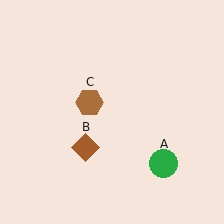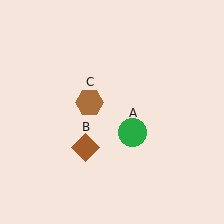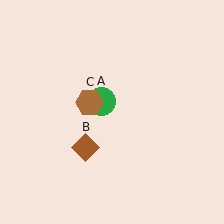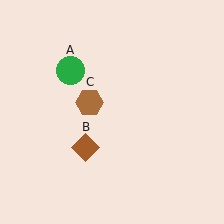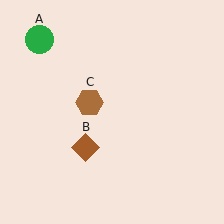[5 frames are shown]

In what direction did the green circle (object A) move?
The green circle (object A) moved up and to the left.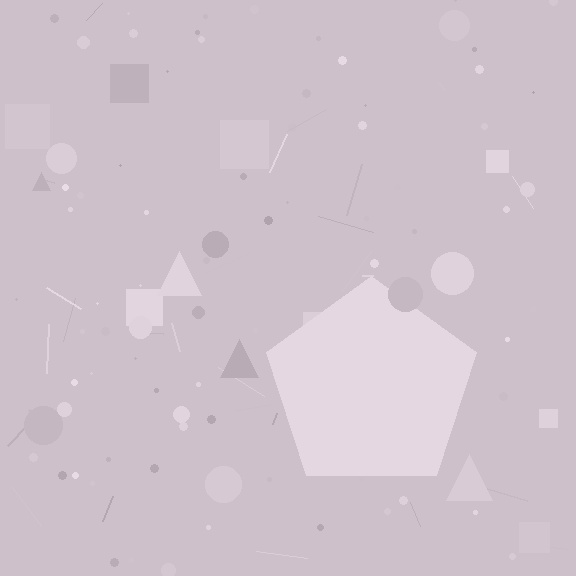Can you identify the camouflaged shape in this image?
The camouflaged shape is a pentagon.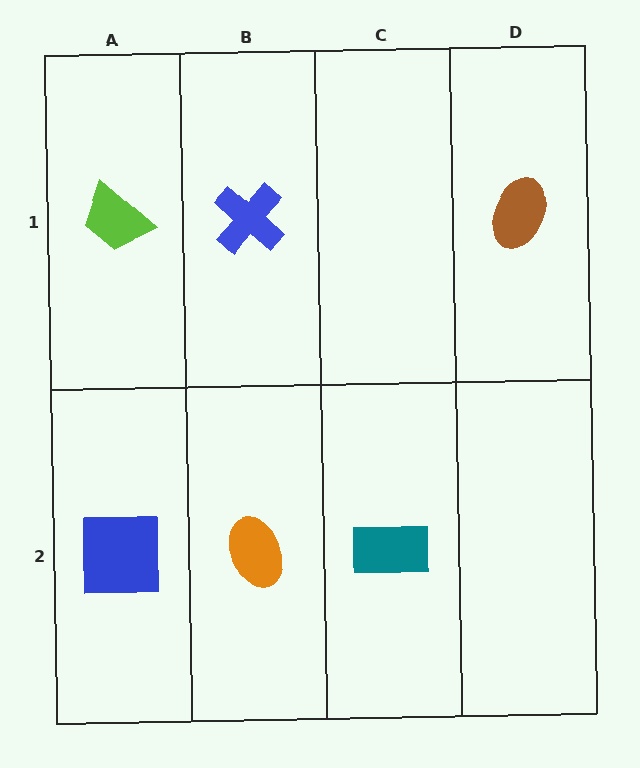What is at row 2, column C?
A teal rectangle.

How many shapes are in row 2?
3 shapes.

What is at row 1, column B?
A blue cross.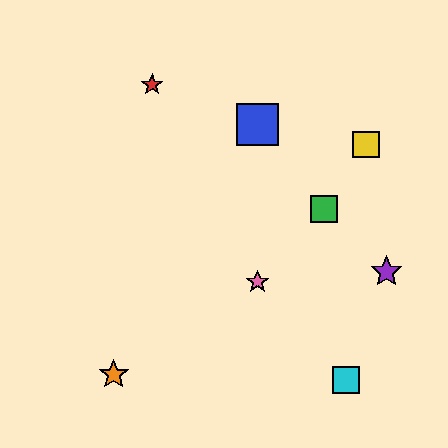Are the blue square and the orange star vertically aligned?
No, the blue square is at x≈257 and the orange star is at x≈114.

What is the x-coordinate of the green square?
The green square is at x≈324.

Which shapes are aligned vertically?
The blue square, the pink star are aligned vertically.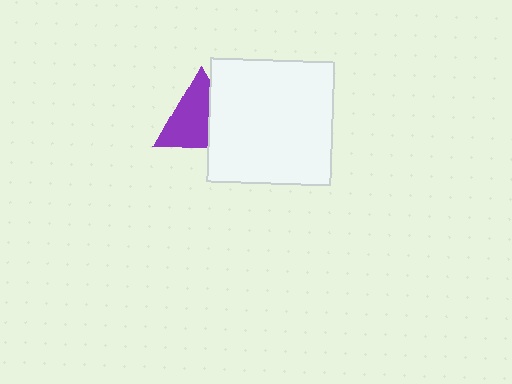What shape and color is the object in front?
The object in front is a white square.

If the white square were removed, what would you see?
You would see the complete purple triangle.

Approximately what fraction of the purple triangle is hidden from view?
Roughly 35% of the purple triangle is hidden behind the white square.